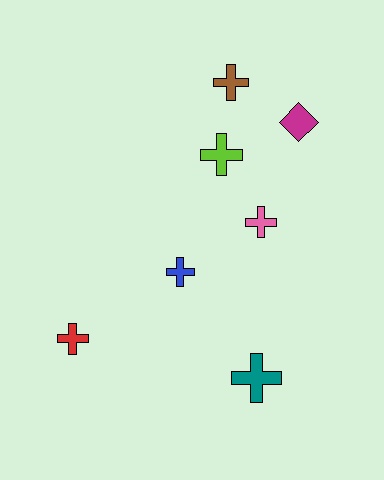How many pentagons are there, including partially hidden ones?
There are no pentagons.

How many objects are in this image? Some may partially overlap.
There are 7 objects.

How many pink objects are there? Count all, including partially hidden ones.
There is 1 pink object.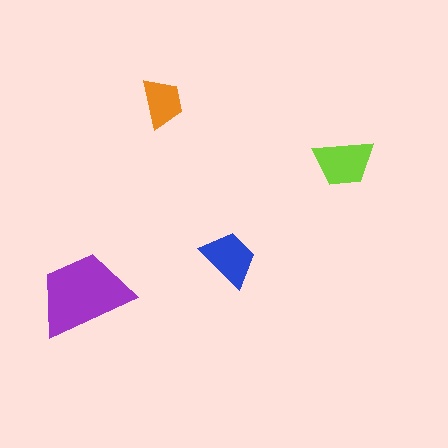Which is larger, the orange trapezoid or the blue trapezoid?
The blue one.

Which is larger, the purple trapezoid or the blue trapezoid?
The purple one.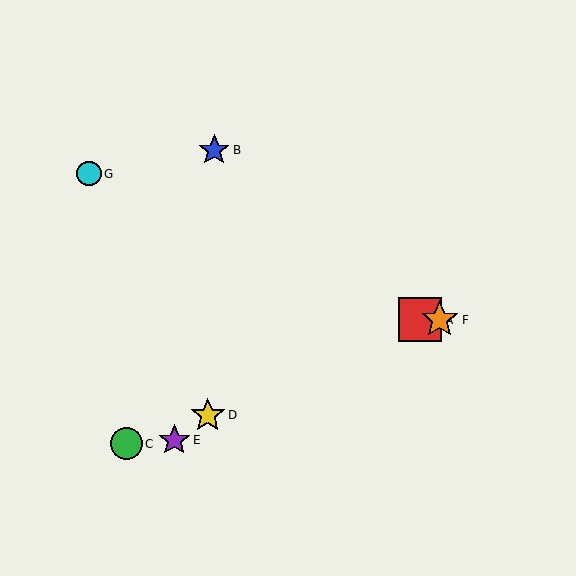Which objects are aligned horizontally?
Objects A, F are aligned horizontally.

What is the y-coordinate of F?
Object F is at y≈320.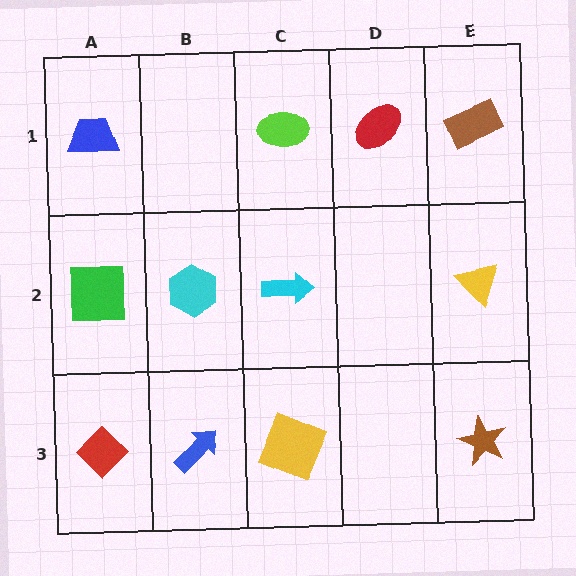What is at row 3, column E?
A brown star.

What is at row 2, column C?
A cyan arrow.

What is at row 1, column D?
A red ellipse.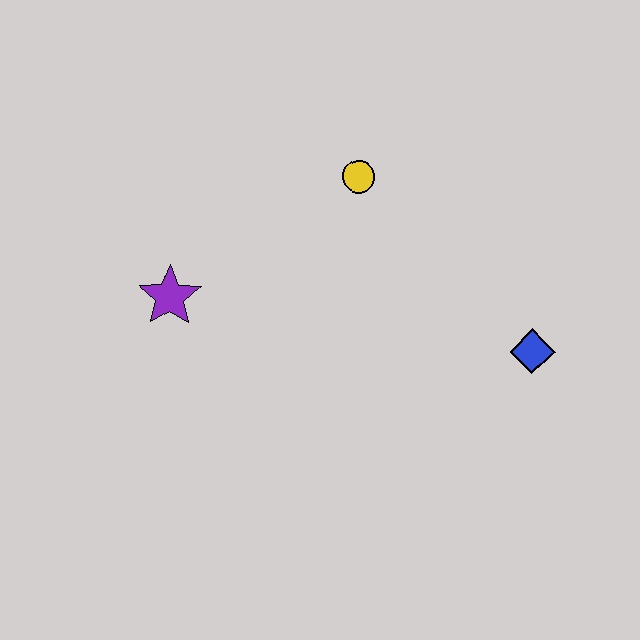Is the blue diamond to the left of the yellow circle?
No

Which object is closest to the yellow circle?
The purple star is closest to the yellow circle.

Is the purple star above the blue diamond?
Yes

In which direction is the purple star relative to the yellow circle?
The purple star is to the left of the yellow circle.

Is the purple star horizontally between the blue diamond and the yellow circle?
No